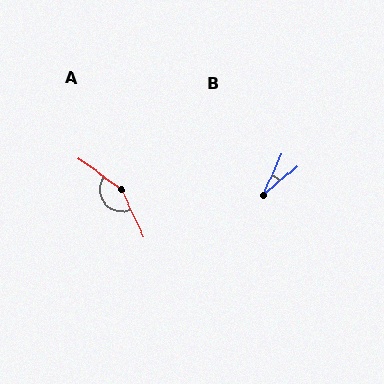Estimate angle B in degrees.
Approximately 25 degrees.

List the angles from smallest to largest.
B (25°), A (151°).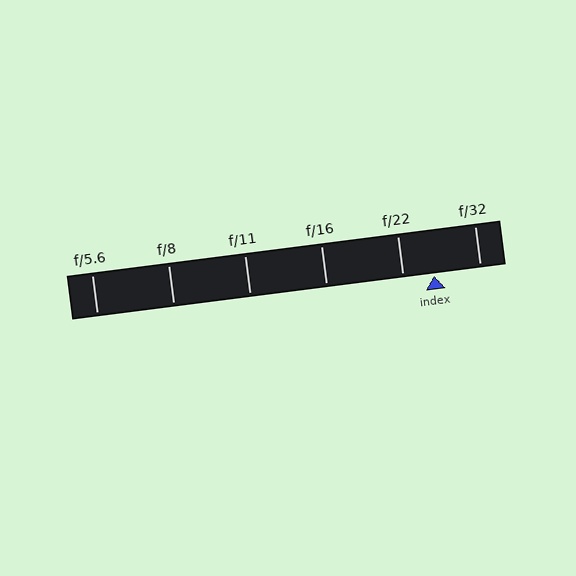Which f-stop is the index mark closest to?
The index mark is closest to f/22.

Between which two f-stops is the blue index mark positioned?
The index mark is between f/22 and f/32.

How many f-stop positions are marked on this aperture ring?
There are 6 f-stop positions marked.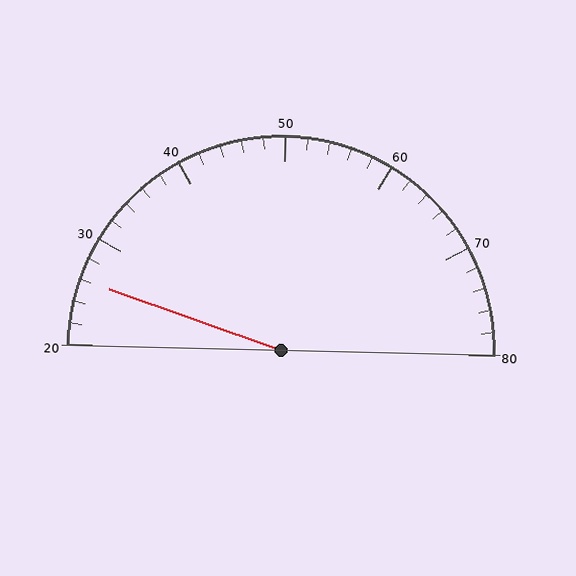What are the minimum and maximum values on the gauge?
The gauge ranges from 20 to 80.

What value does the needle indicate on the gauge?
The needle indicates approximately 26.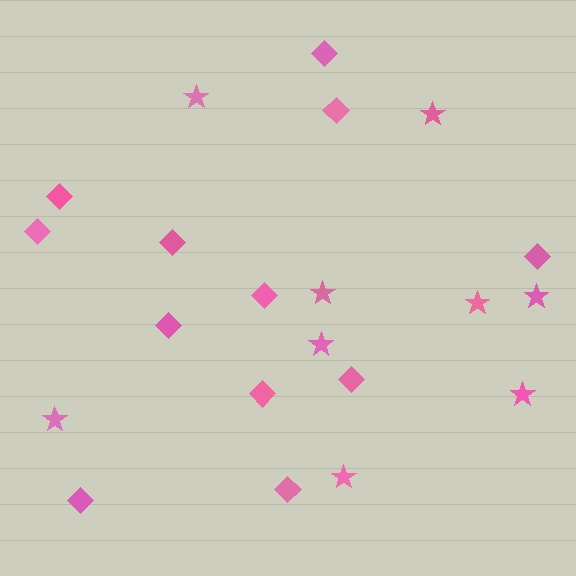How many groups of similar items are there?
There are 2 groups: one group of stars (9) and one group of diamonds (12).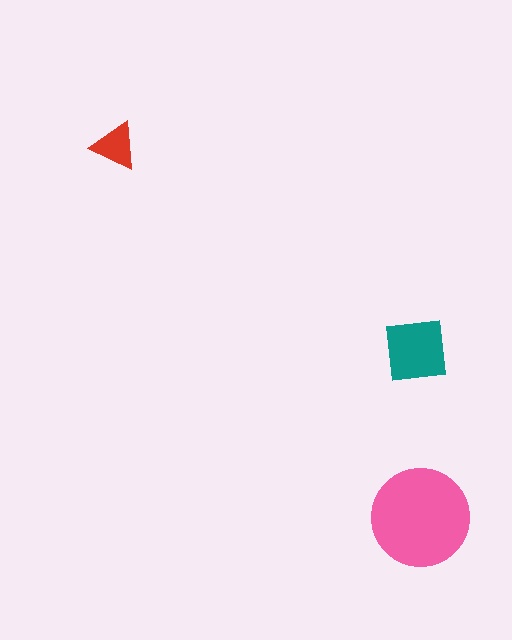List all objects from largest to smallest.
The pink circle, the teal square, the red triangle.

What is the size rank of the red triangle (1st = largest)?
3rd.